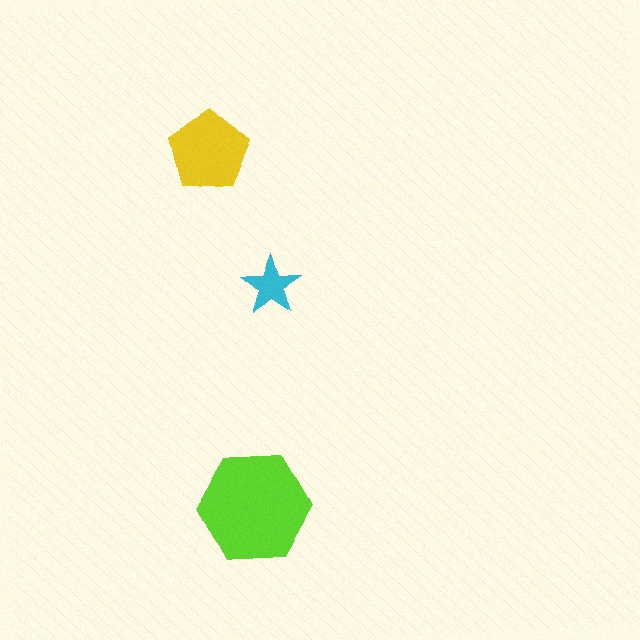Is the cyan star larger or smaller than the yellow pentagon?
Smaller.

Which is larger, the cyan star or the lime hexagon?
The lime hexagon.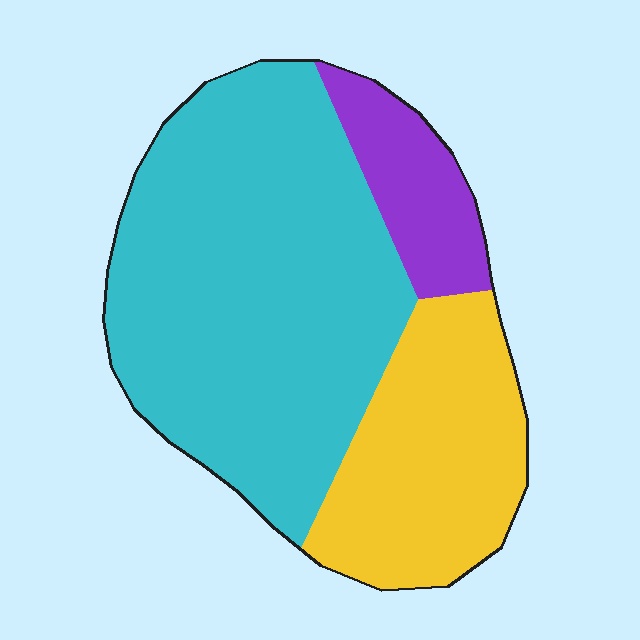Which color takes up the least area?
Purple, at roughly 10%.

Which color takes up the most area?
Cyan, at roughly 60%.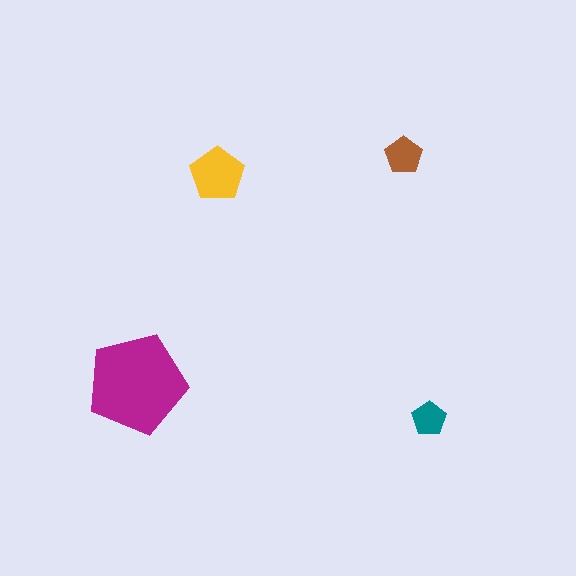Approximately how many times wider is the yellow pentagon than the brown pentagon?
About 1.5 times wider.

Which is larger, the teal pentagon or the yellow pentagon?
The yellow one.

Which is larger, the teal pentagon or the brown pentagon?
The brown one.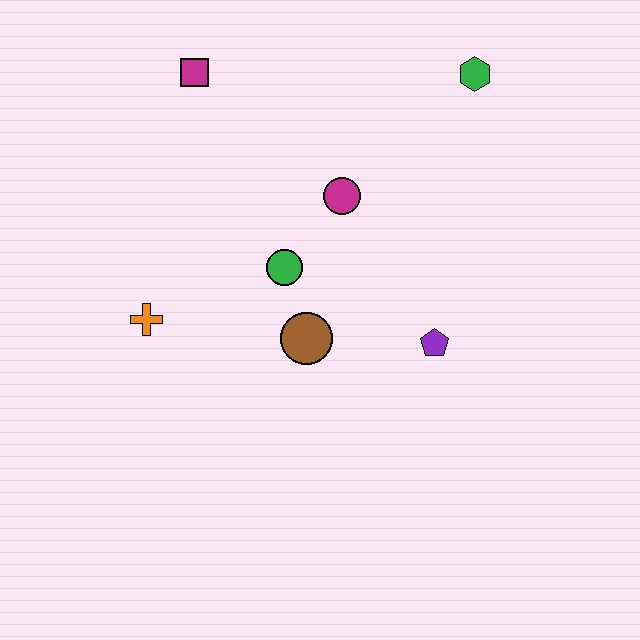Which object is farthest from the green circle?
The green hexagon is farthest from the green circle.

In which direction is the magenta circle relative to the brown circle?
The magenta circle is above the brown circle.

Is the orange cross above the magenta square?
No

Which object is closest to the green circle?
The brown circle is closest to the green circle.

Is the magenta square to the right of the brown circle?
No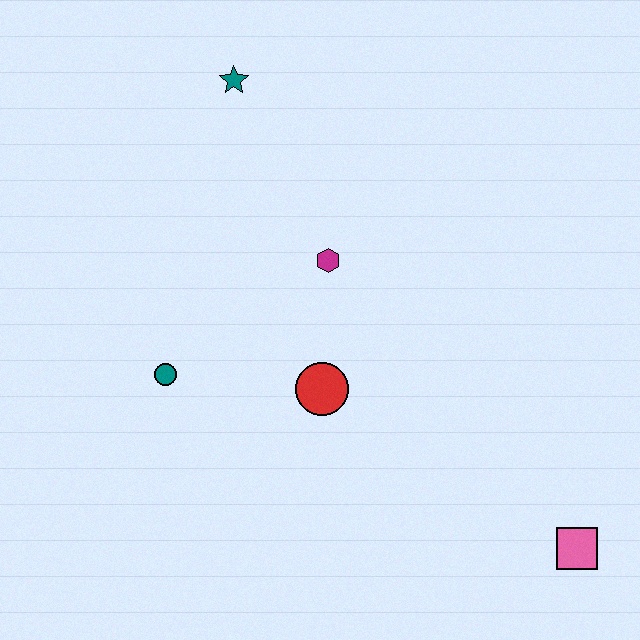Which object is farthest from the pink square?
The teal star is farthest from the pink square.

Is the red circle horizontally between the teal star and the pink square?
Yes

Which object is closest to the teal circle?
The red circle is closest to the teal circle.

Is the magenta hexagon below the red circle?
No